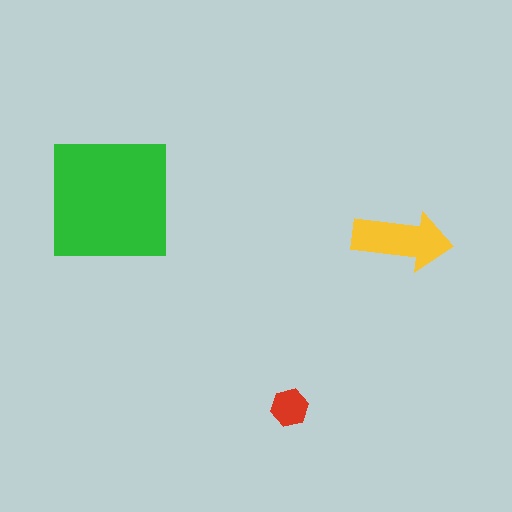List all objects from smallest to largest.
The red hexagon, the yellow arrow, the green square.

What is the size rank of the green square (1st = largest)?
1st.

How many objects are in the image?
There are 3 objects in the image.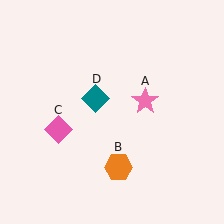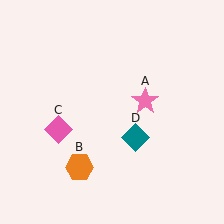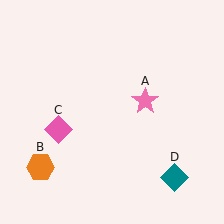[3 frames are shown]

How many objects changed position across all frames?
2 objects changed position: orange hexagon (object B), teal diamond (object D).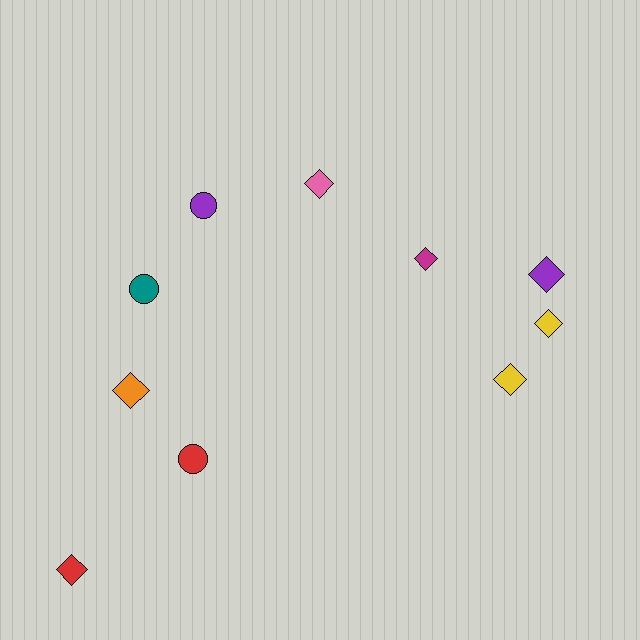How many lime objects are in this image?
There are no lime objects.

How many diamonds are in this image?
There are 7 diamonds.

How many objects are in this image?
There are 10 objects.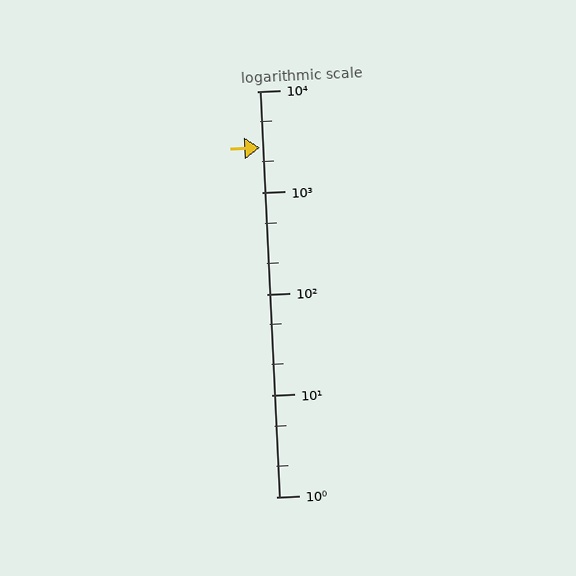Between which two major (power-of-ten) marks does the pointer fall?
The pointer is between 1000 and 10000.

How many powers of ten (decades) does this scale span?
The scale spans 4 decades, from 1 to 10000.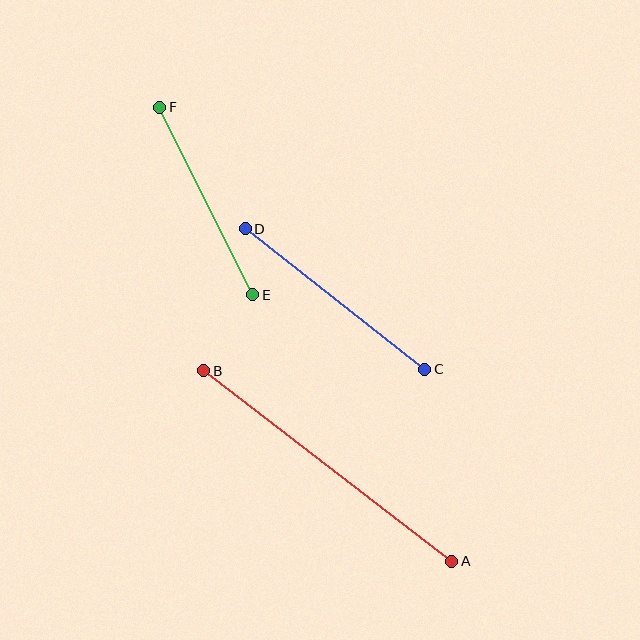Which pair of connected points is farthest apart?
Points A and B are farthest apart.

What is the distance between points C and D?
The distance is approximately 228 pixels.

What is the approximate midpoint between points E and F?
The midpoint is at approximately (206, 201) pixels.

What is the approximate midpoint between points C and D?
The midpoint is at approximately (335, 299) pixels.